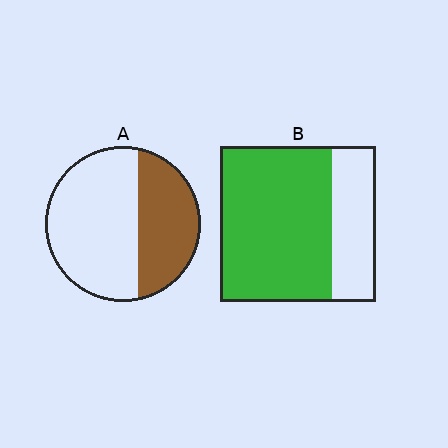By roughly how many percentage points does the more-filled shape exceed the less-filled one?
By roughly 35 percentage points (B over A).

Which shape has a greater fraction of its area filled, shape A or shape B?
Shape B.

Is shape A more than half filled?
No.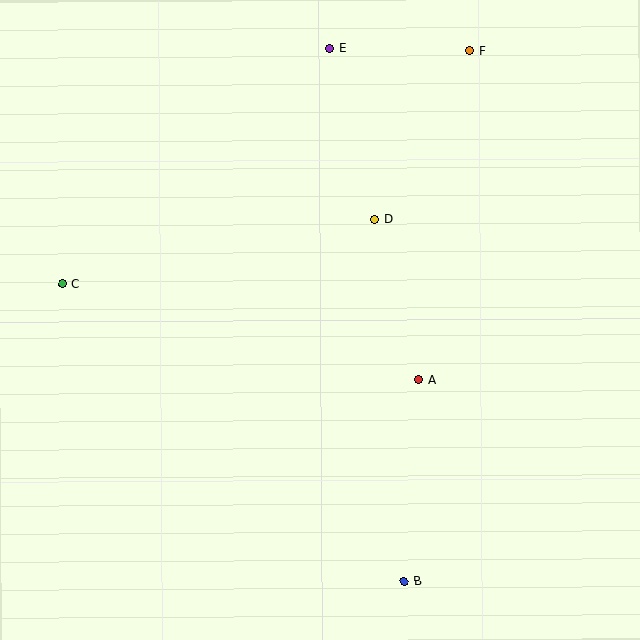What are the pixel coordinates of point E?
Point E is at (330, 48).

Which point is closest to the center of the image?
Point D at (375, 219) is closest to the center.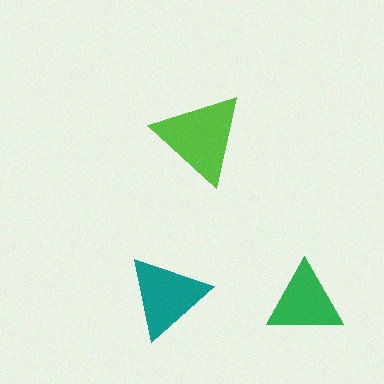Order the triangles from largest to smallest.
the lime one, the teal one, the green one.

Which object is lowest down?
The green triangle is bottommost.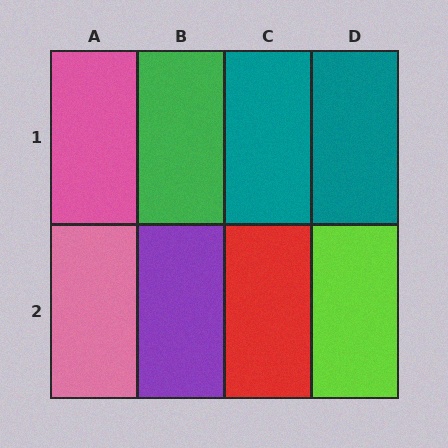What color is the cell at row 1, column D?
Teal.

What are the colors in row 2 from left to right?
Pink, purple, red, lime.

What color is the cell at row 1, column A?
Pink.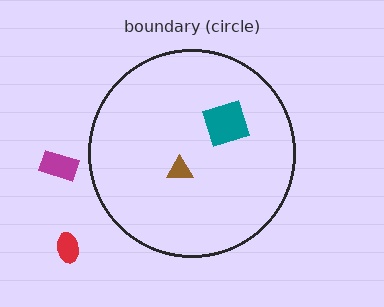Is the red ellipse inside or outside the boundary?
Outside.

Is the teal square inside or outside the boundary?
Inside.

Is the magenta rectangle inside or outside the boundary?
Outside.